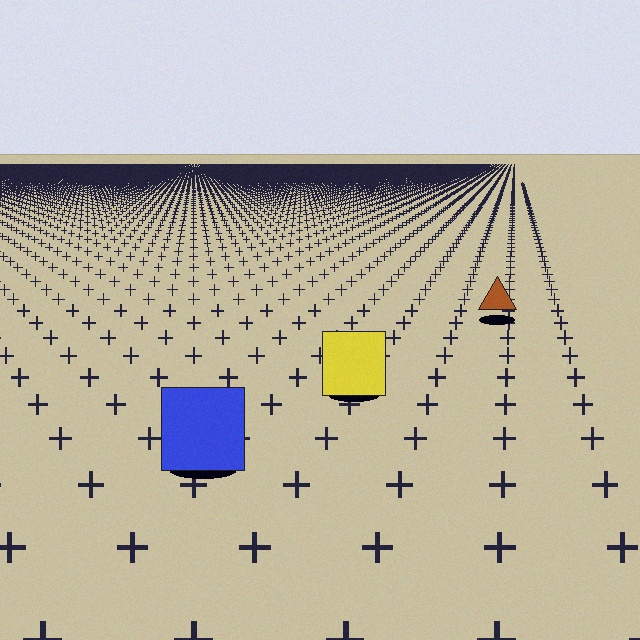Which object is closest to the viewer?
The blue square is closest. The texture marks near it are larger and more spread out.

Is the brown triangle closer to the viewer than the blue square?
No. The blue square is closer — you can tell from the texture gradient: the ground texture is coarser near it.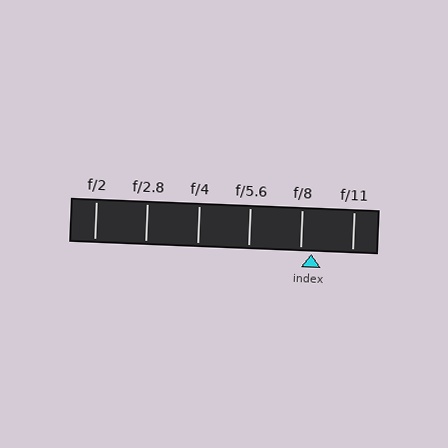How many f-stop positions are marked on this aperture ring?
There are 6 f-stop positions marked.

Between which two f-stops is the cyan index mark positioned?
The index mark is between f/8 and f/11.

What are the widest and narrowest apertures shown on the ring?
The widest aperture shown is f/2 and the narrowest is f/11.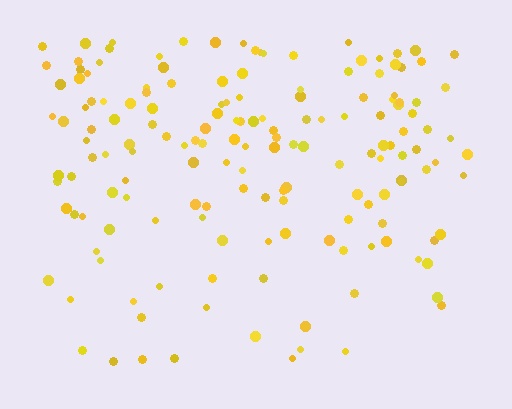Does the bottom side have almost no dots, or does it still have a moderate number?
Still a moderate number, just noticeably fewer than the top.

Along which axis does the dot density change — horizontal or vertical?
Vertical.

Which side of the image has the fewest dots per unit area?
The bottom.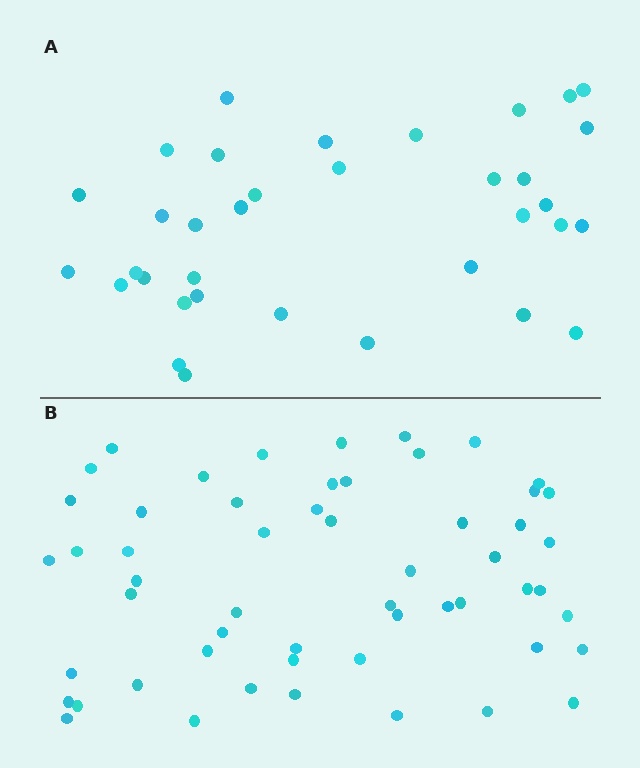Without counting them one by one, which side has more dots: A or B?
Region B (the bottom region) has more dots.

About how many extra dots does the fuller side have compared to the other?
Region B has approximately 20 more dots than region A.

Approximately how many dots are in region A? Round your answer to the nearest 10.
About 40 dots. (The exact count is 35, which rounds to 40.)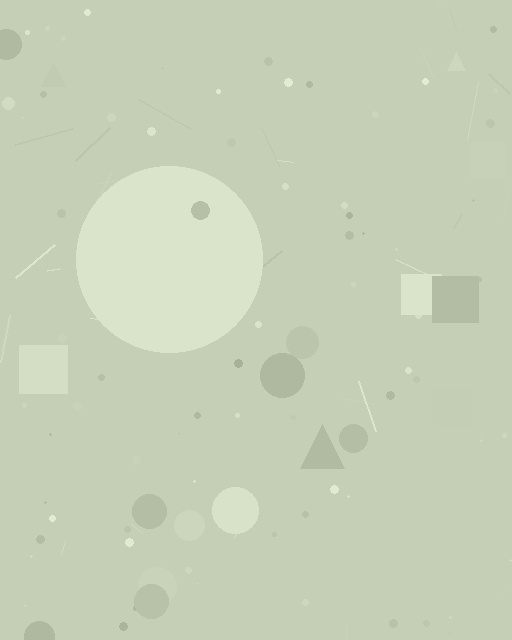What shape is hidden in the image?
A circle is hidden in the image.